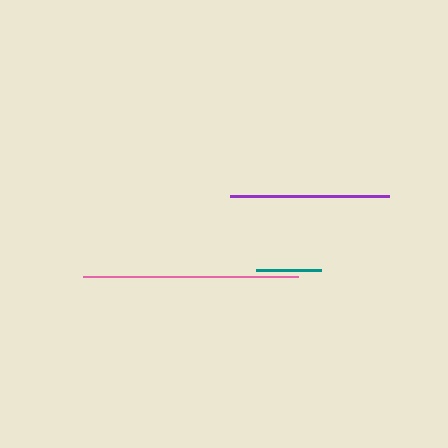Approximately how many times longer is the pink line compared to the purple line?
The pink line is approximately 1.4 times the length of the purple line.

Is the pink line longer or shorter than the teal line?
The pink line is longer than the teal line.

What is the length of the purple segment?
The purple segment is approximately 159 pixels long.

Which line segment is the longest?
The pink line is the longest at approximately 215 pixels.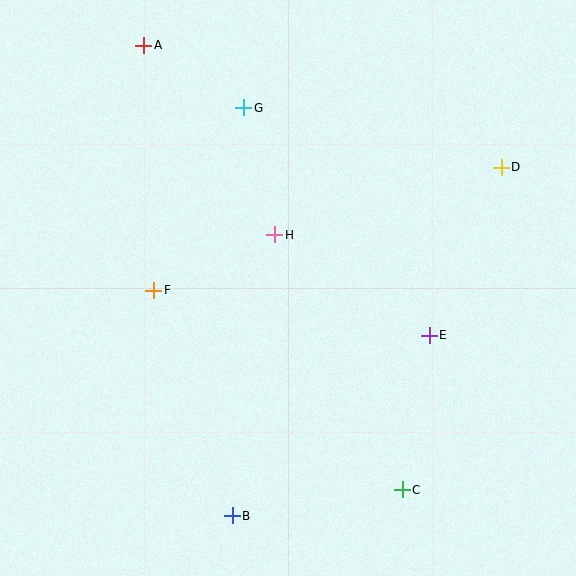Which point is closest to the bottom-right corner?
Point C is closest to the bottom-right corner.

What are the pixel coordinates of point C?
Point C is at (402, 490).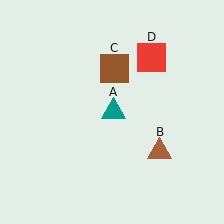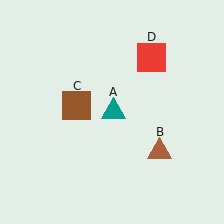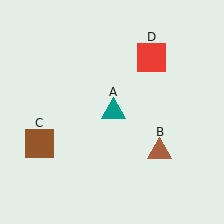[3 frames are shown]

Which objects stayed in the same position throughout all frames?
Teal triangle (object A) and brown triangle (object B) and red square (object D) remained stationary.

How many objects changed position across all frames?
1 object changed position: brown square (object C).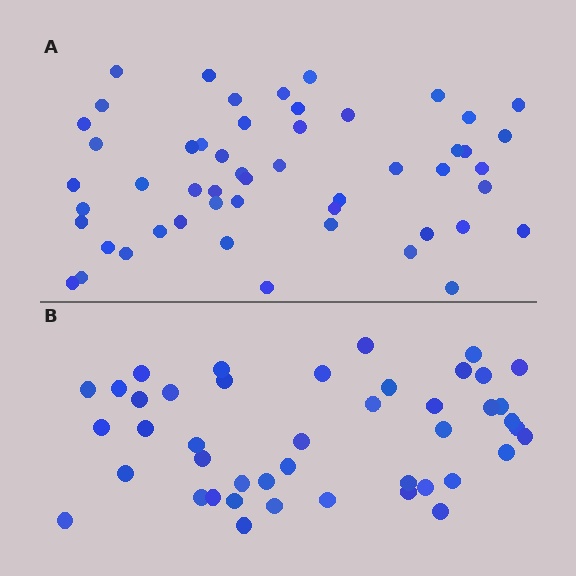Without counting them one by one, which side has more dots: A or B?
Region A (the top region) has more dots.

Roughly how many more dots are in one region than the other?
Region A has roughly 8 or so more dots than region B.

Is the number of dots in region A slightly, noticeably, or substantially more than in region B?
Region A has only slightly more — the two regions are fairly close. The ratio is roughly 1.2 to 1.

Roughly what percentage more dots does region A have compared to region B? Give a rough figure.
About 20% more.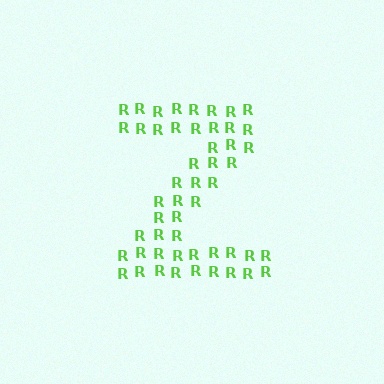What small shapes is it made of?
It is made of small letter R's.